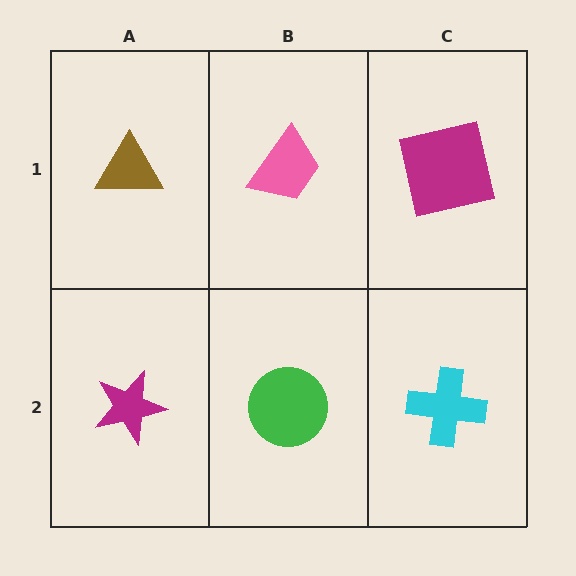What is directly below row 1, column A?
A magenta star.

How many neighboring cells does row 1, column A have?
2.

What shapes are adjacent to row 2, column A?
A brown triangle (row 1, column A), a green circle (row 2, column B).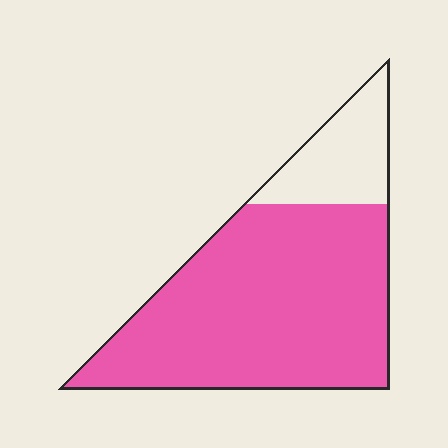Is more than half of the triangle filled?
Yes.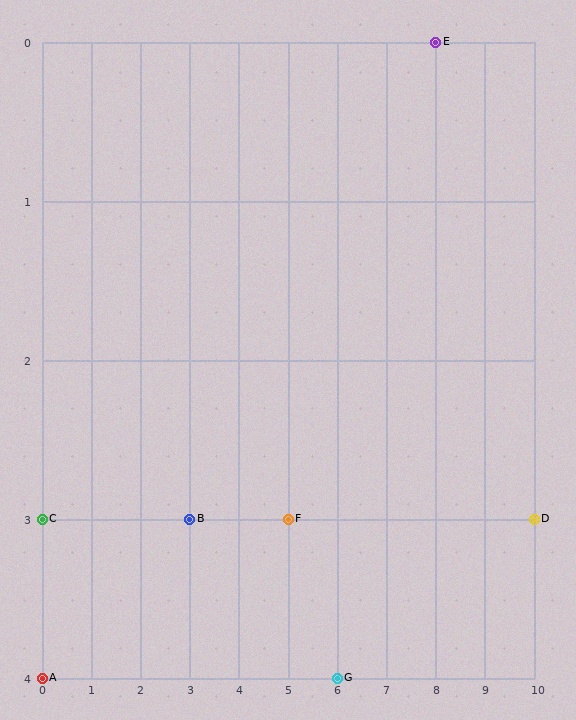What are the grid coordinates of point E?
Point E is at grid coordinates (8, 0).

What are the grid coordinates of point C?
Point C is at grid coordinates (0, 3).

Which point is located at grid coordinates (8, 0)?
Point E is at (8, 0).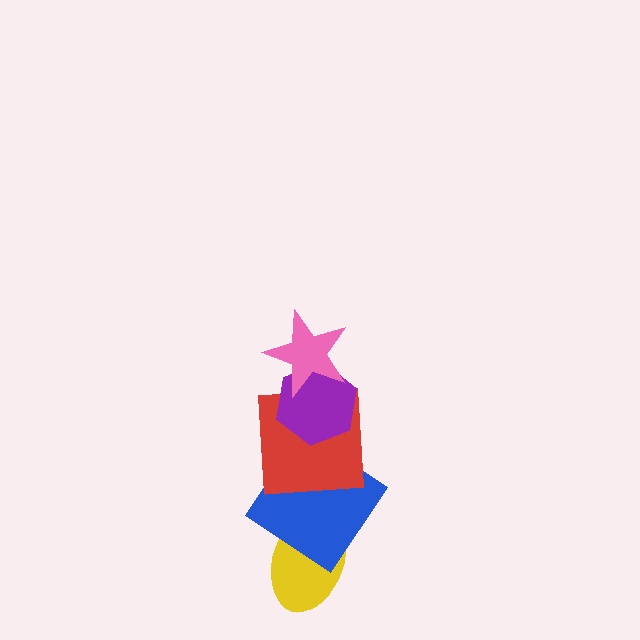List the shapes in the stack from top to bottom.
From top to bottom: the pink star, the purple hexagon, the red square, the blue diamond, the yellow ellipse.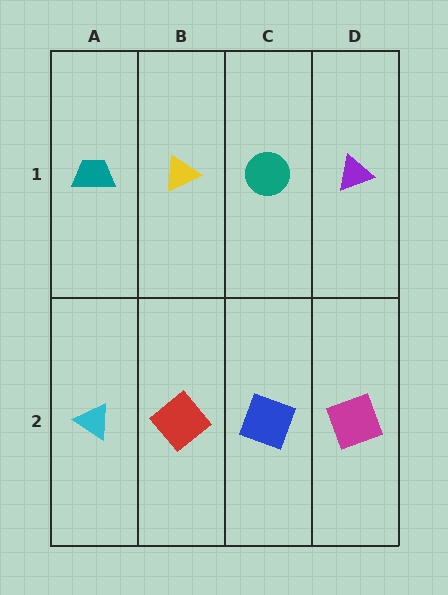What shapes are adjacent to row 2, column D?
A purple triangle (row 1, column D), a blue square (row 2, column C).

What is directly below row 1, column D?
A magenta square.